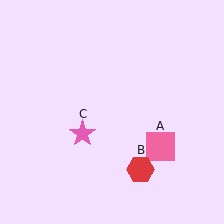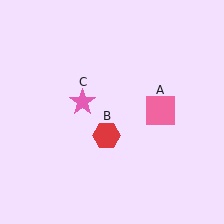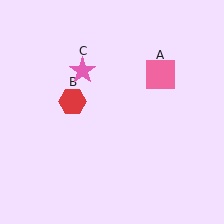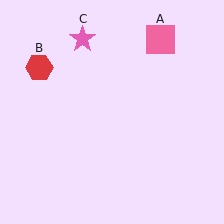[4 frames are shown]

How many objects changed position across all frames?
3 objects changed position: pink square (object A), red hexagon (object B), pink star (object C).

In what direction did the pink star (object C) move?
The pink star (object C) moved up.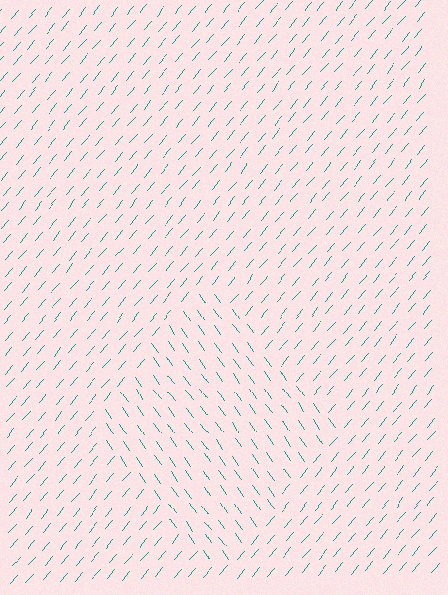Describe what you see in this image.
The image is filled with small teal line segments. A diamond region in the image has lines oriented differently from the surrounding lines, creating a visible texture boundary.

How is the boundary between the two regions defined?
The boundary is defined purely by a change in line orientation (approximately 76 degrees difference). All lines are the same color and thickness.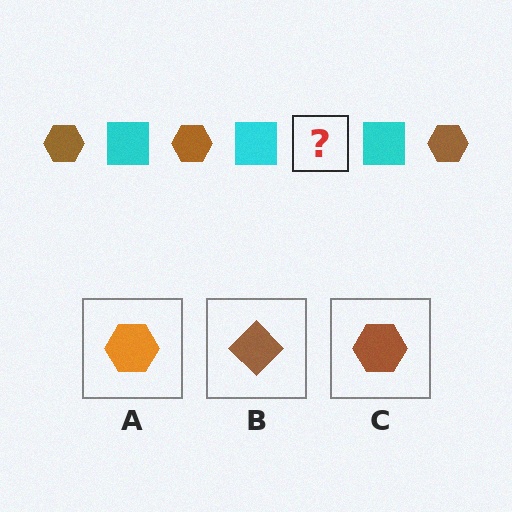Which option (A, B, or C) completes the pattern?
C.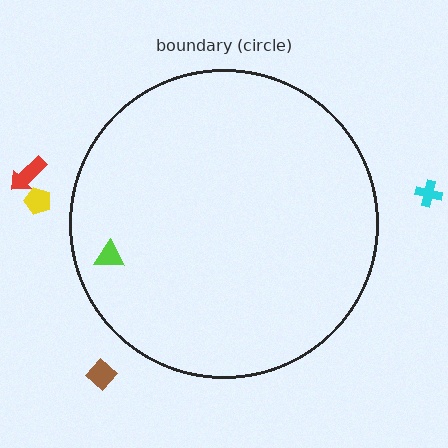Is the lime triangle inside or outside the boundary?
Inside.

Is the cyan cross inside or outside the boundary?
Outside.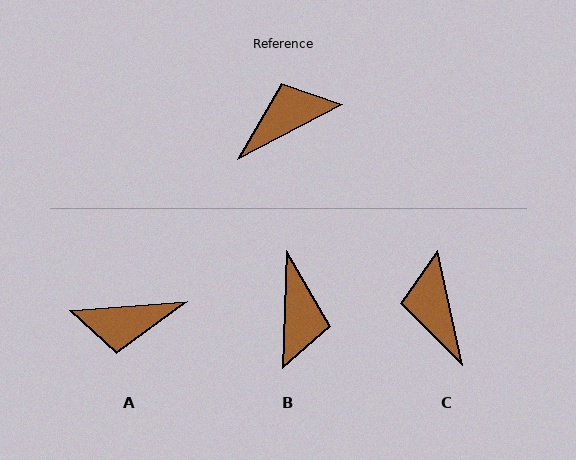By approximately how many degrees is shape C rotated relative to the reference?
Approximately 74 degrees counter-clockwise.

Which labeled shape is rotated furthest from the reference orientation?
A, about 156 degrees away.